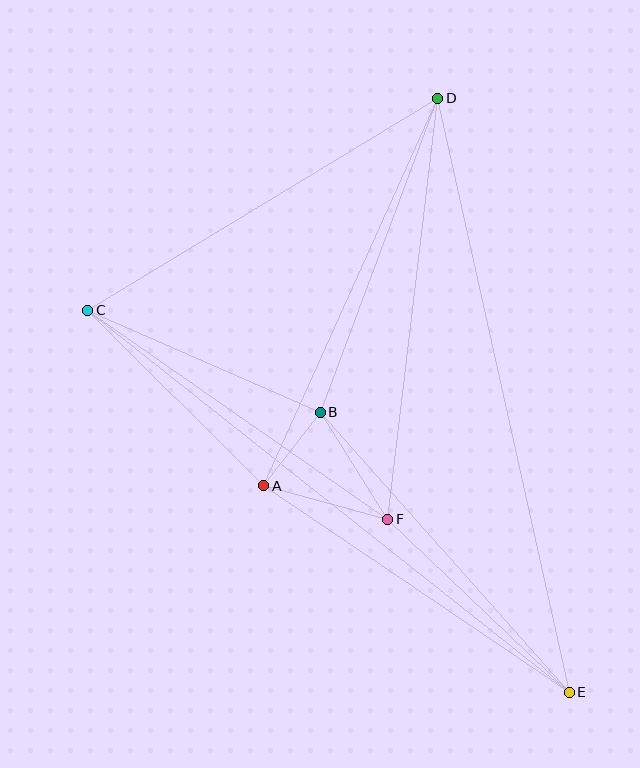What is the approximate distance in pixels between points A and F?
The distance between A and F is approximately 128 pixels.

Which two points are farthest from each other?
Points C and E are farthest from each other.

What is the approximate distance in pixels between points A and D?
The distance between A and D is approximately 425 pixels.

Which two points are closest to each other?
Points A and B are closest to each other.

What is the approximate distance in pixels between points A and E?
The distance between A and E is approximately 369 pixels.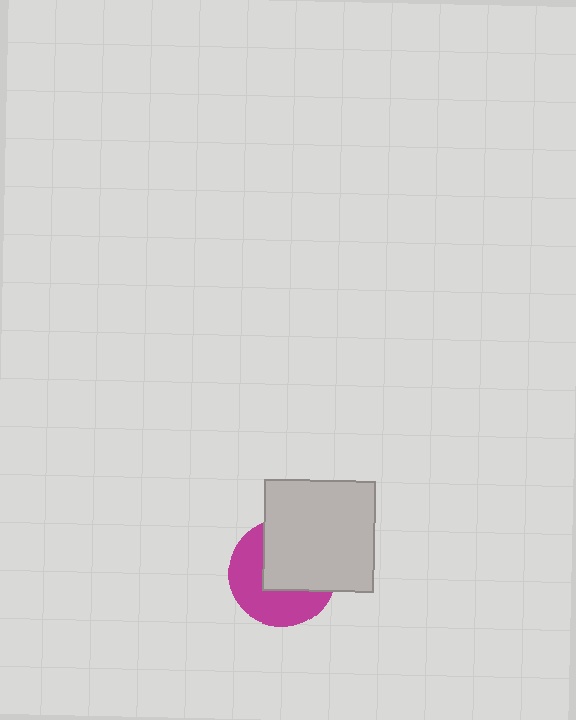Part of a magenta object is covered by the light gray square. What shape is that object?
It is a circle.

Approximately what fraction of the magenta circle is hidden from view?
Roughly 51% of the magenta circle is hidden behind the light gray square.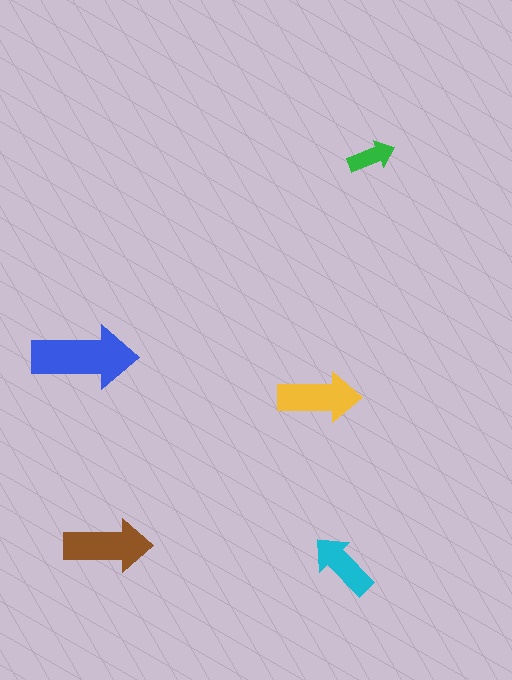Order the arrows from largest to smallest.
the blue one, the brown one, the yellow one, the cyan one, the green one.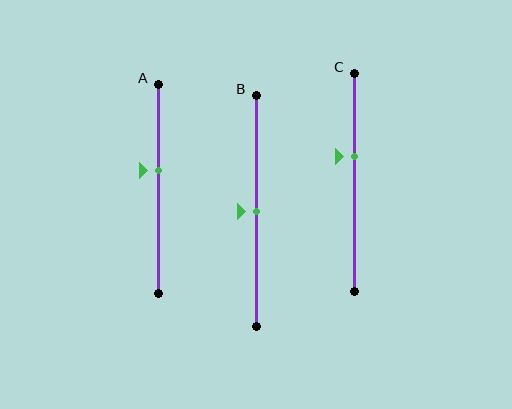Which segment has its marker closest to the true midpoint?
Segment B has its marker closest to the true midpoint.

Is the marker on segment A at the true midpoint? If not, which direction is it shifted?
No, the marker on segment A is shifted upward by about 9% of the segment length.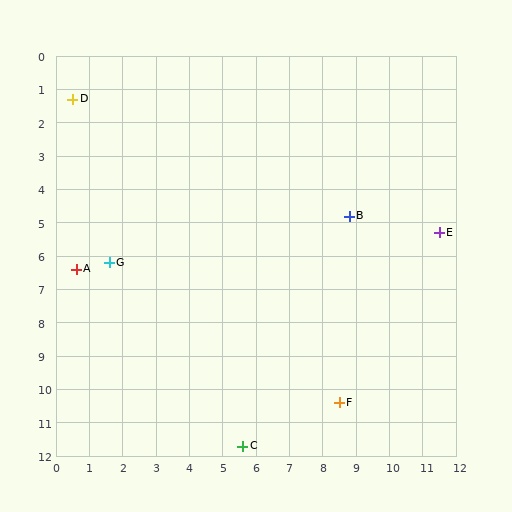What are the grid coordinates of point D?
Point D is at approximately (0.5, 1.3).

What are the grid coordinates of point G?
Point G is at approximately (1.6, 6.2).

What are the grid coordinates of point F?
Point F is at approximately (8.5, 10.4).